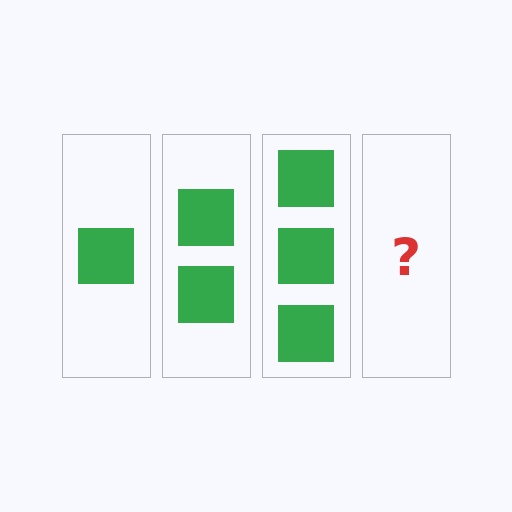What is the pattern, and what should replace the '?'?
The pattern is that each step adds one more square. The '?' should be 4 squares.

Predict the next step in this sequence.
The next step is 4 squares.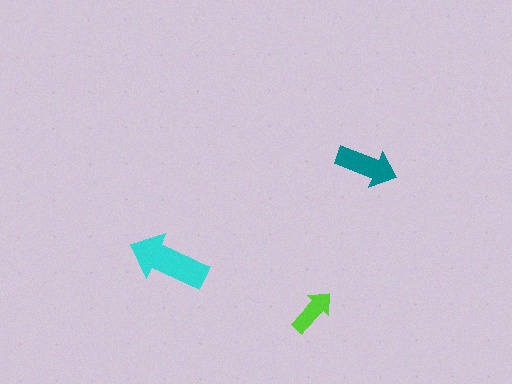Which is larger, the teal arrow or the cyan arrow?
The cyan one.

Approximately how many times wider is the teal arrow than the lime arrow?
About 1.5 times wider.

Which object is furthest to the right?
The teal arrow is rightmost.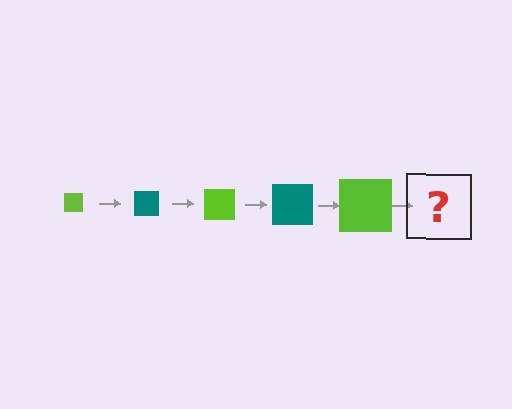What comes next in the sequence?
The next element should be a teal square, larger than the previous one.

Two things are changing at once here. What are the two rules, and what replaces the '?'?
The two rules are that the square grows larger each step and the color cycles through lime and teal. The '?' should be a teal square, larger than the previous one.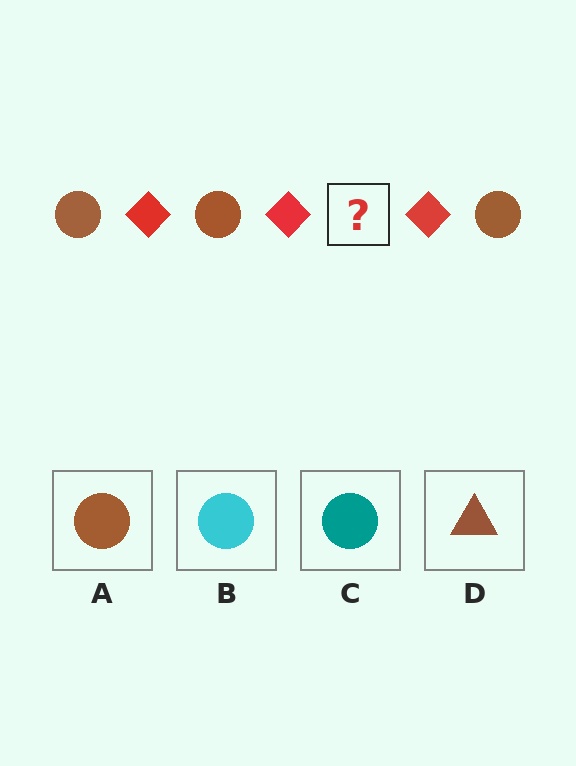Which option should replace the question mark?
Option A.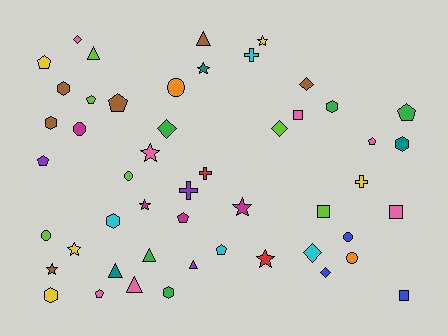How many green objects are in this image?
There are 5 green objects.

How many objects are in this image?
There are 50 objects.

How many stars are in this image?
There are 8 stars.